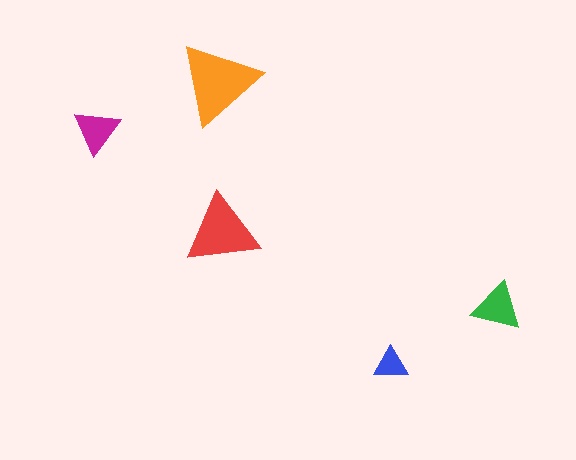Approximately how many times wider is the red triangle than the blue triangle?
About 2 times wider.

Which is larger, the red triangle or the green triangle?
The red one.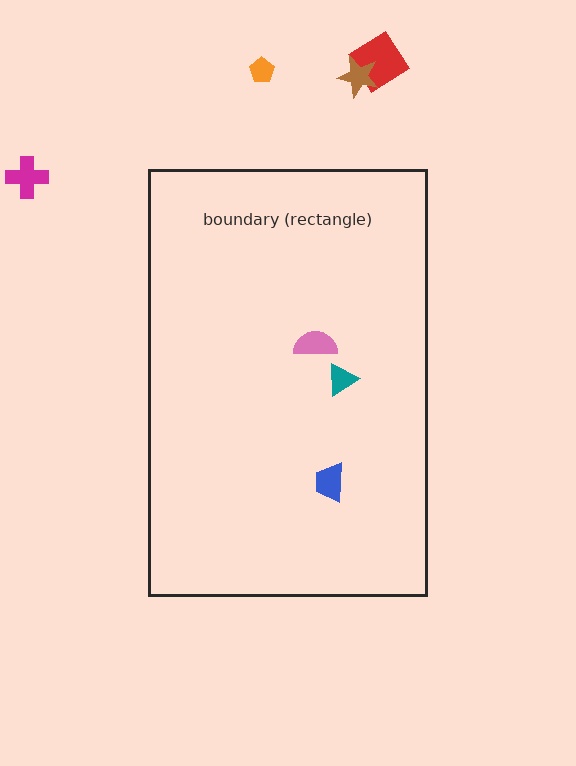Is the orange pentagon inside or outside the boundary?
Outside.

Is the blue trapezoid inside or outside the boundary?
Inside.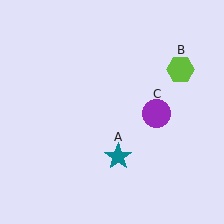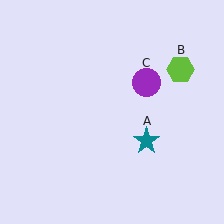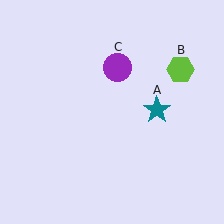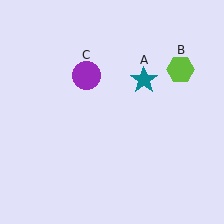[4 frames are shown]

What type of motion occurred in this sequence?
The teal star (object A), purple circle (object C) rotated counterclockwise around the center of the scene.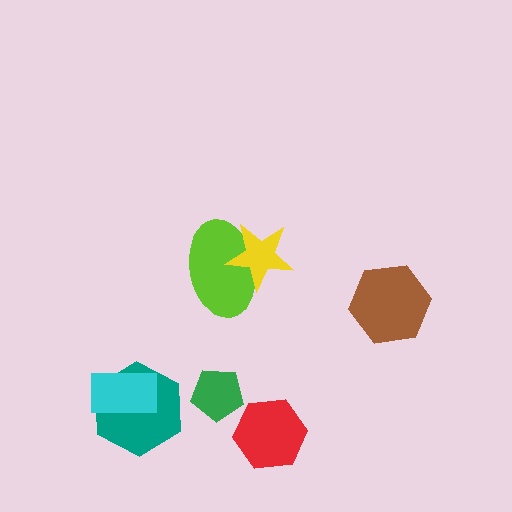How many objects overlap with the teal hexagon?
1 object overlaps with the teal hexagon.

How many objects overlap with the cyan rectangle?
1 object overlaps with the cyan rectangle.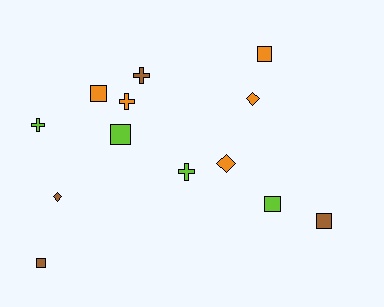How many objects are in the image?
There are 13 objects.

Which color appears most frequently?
Orange, with 5 objects.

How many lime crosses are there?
There are 2 lime crosses.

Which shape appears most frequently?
Square, with 6 objects.